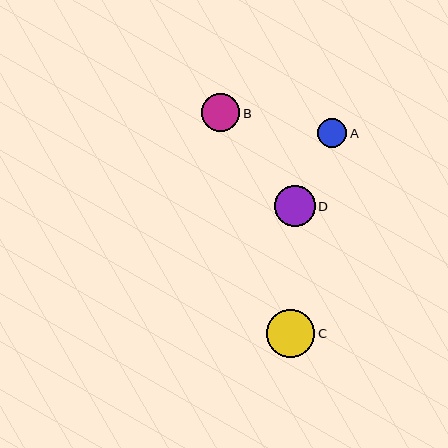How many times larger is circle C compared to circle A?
Circle C is approximately 1.7 times the size of circle A.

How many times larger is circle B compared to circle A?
Circle B is approximately 1.3 times the size of circle A.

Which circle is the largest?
Circle C is the largest with a size of approximately 48 pixels.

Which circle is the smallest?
Circle A is the smallest with a size of approximately 29 pixels.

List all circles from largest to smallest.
From largest to smallest: C, D, B, A.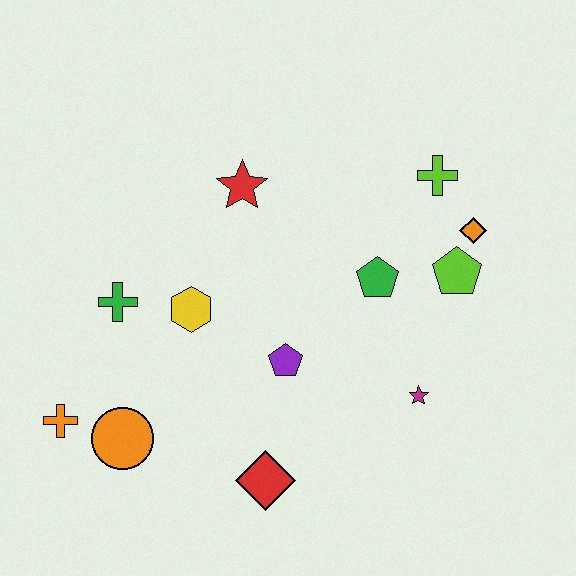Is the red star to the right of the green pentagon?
No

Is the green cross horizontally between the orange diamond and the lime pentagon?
No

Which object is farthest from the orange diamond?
The orange cross is farthest from the orange diamond.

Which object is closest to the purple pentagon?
The yellow hexagon is closest to the purple pentagon.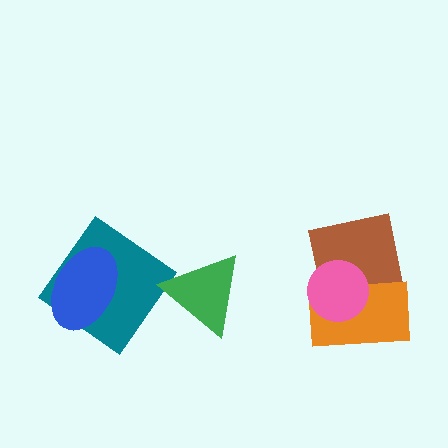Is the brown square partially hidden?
Yes, it is partially covered by another shape.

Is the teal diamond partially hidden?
Yes, it is partially covered by another shape.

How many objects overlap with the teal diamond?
1 object overlaps with the teal diamond.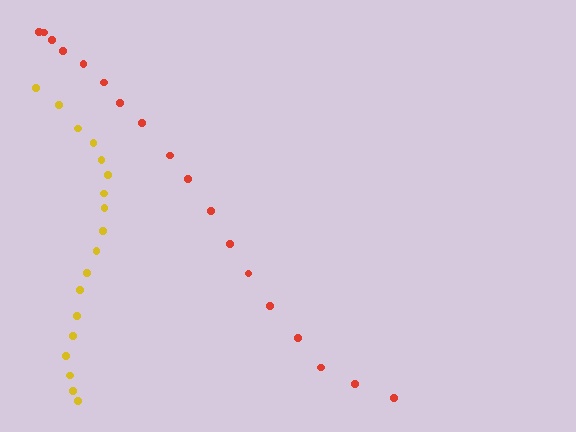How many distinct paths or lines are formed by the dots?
There are 2 distinct paths.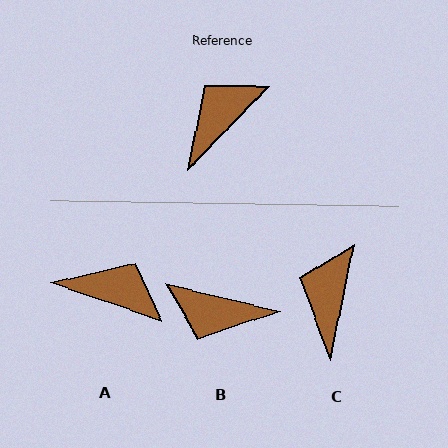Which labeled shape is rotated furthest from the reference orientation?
B, about 120 degrees away.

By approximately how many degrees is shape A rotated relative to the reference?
Approximately 65 degrees clockwise.